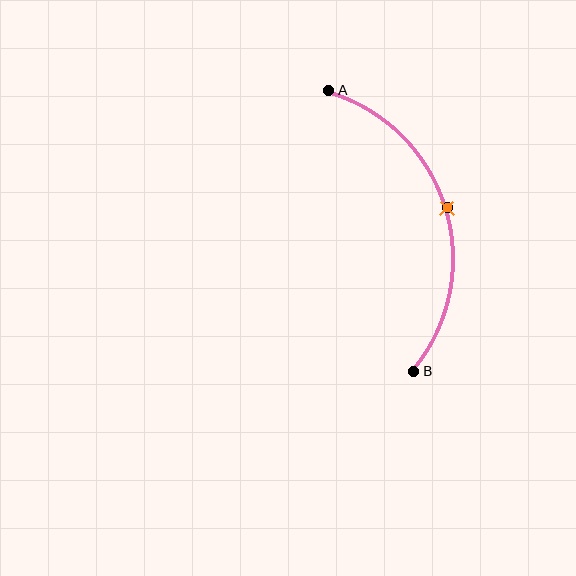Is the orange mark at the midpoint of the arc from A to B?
Yes. The orange mark lies on the arc at equal arc-length from both A and B — it is the arc midpoint.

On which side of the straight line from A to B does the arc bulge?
The arc bulges to the right of the straight line connecting A and B.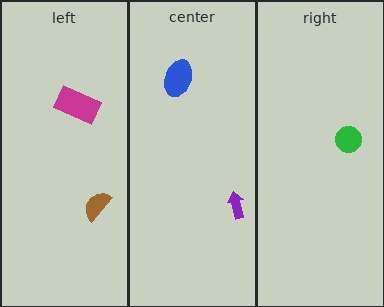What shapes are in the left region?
The magenta rectangle, the brown semicircle.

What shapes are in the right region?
The green circle.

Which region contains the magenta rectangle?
The left region.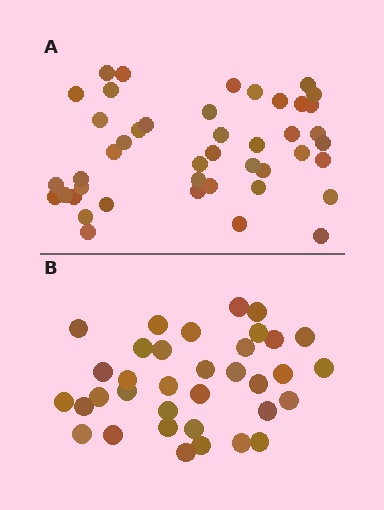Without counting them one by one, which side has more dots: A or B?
Region A (the top region) has more dots.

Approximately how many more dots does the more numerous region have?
Region A has roughly 8 or so more dots than region B.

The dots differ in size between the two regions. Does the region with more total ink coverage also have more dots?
No. Region B has more total ink coverage because its dots are larger, but region A actually contains more individual dots. Total area can be misleading — the number of items is what matters here.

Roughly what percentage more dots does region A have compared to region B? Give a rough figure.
About 25% more.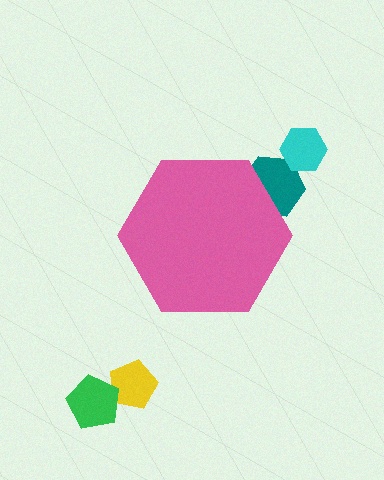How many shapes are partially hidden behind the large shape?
1 shape is partially hidden.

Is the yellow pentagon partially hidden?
No, the yellow pentagon is fully visible.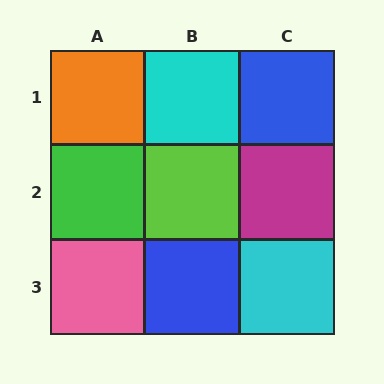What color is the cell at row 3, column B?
Blue.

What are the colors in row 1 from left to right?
Orange, cyan, blue.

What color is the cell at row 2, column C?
Magenta.